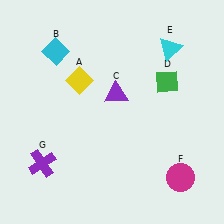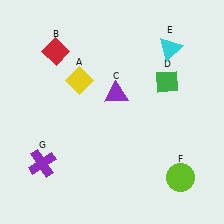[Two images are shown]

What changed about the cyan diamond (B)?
In Image 1, B is cyan. In Image 2, it changed to red.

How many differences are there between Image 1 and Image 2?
There are 2 differences between the two images.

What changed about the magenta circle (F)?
In Image 1, F is magenta. In Image 2, it changed to lime.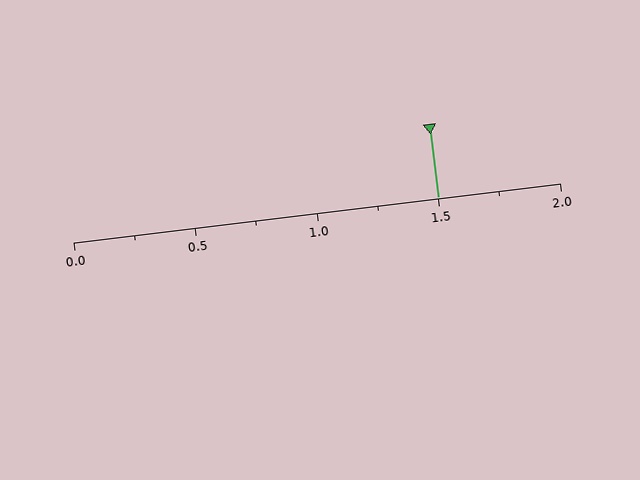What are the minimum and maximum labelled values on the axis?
The axis runs from 0.0 to 2.0.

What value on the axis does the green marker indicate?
The marker indicates approximately 1.5.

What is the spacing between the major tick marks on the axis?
The major ticks are spaced 0.5 apart.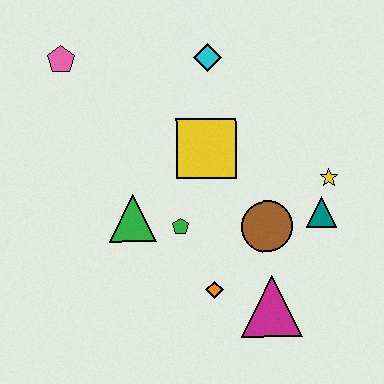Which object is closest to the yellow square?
The green pentagon is closest to the yellow square.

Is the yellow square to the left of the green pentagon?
No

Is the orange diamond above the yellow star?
No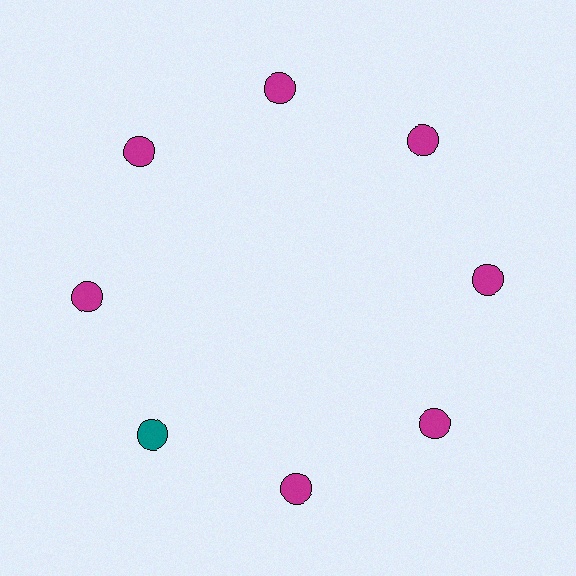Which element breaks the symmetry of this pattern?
The teal circle at roughly the 8 o'clock position breaks the symmetry. All other shapes are magenta circles.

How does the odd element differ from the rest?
It has a different color: teal instead of magenta.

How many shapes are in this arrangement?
There are 8 shapes arranged in a ring pattern.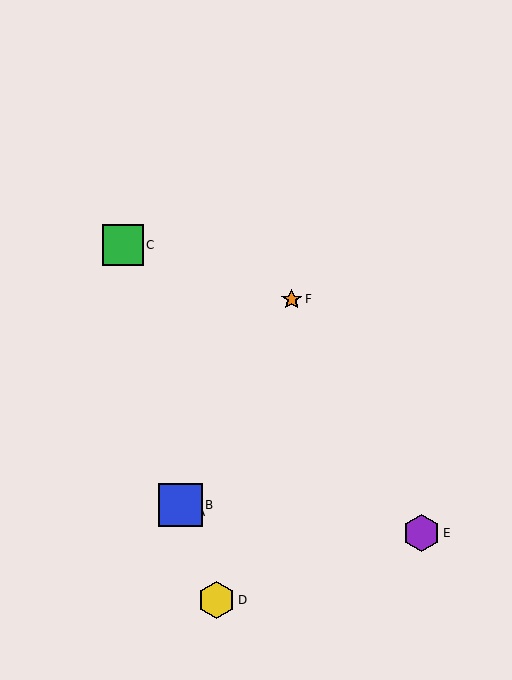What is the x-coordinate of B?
Object B is at x≈180.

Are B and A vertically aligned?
Yes, both are at x≈180.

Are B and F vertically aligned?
No, B is at x≈180 and F is at x≈292.